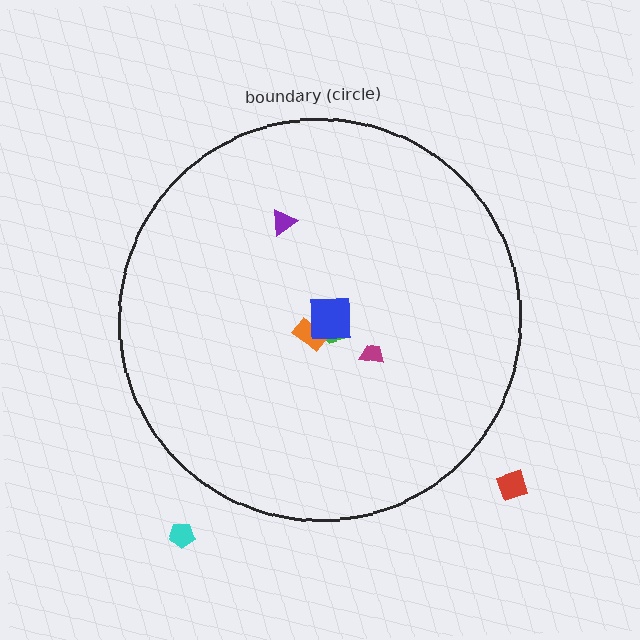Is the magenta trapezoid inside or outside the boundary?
Inside.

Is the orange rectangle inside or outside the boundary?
Inside.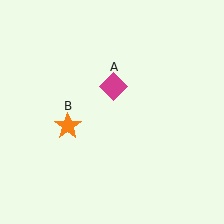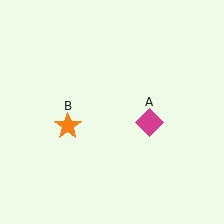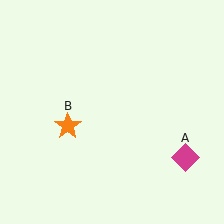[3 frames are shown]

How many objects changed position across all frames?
1 object changed position: magenta diamond (object A).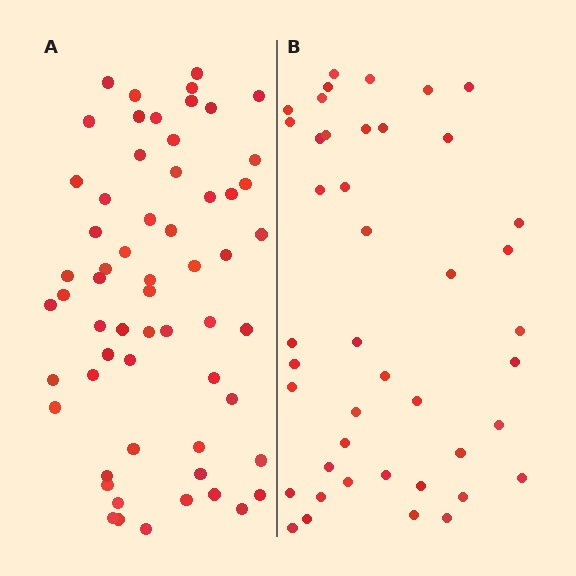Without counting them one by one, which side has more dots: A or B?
Region A (the left region) has more dots.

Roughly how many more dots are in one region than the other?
Region A has approximately 15 more dots than region B.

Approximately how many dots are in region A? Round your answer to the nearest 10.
About 60 dots.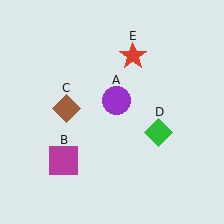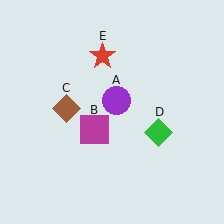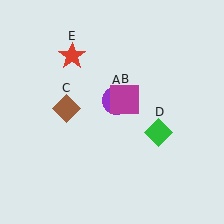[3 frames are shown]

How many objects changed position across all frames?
2 objects changed position: magenta square (object B), red star (object E).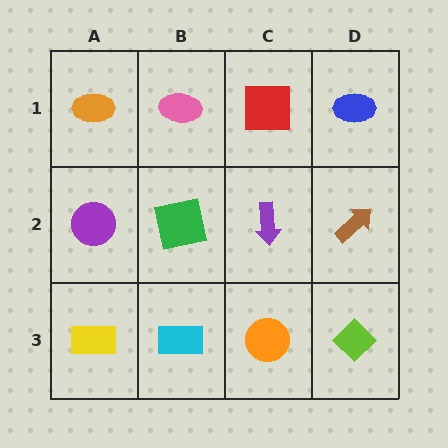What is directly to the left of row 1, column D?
A red square.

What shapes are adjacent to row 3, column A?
A purple circle (row 2, column A), a cyan rectangle (row 3, column B).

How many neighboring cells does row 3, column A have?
2.